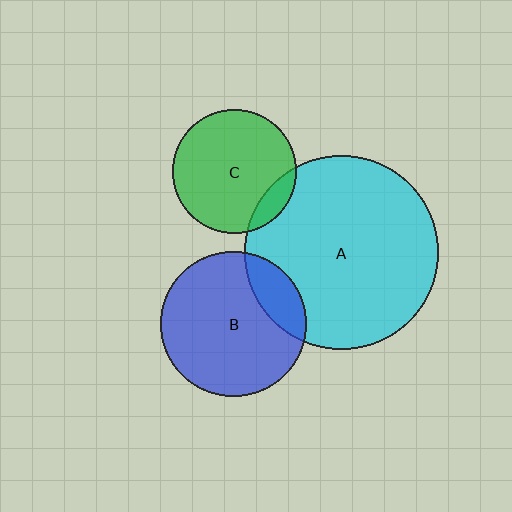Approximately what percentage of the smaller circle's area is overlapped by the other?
Approximately 20%.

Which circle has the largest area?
Circle A (cyan).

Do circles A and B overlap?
Yes.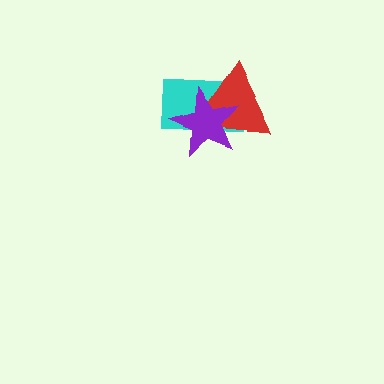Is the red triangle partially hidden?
Yes, it is partially covered by another shape.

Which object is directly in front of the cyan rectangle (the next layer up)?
The red triangle is directly in front of the cyan rectangle.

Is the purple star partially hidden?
No, no other shape covers it.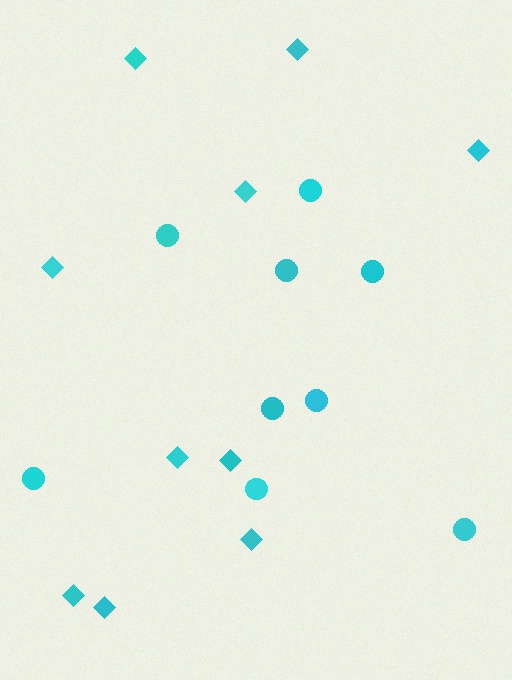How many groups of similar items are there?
There are 2 groups: one group of diamonds (10) and one group of circles (9).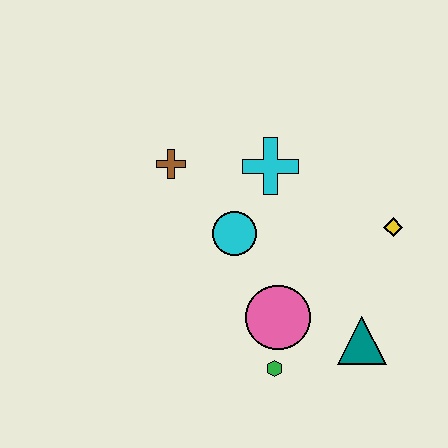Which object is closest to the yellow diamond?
The teal triangle is closest to the yellow diamond.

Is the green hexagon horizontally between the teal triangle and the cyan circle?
Yes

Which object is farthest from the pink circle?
The brown cross is farthest from the pink circle.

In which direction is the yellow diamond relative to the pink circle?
The yellow diamond is to the right of the pink circle.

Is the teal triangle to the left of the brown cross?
No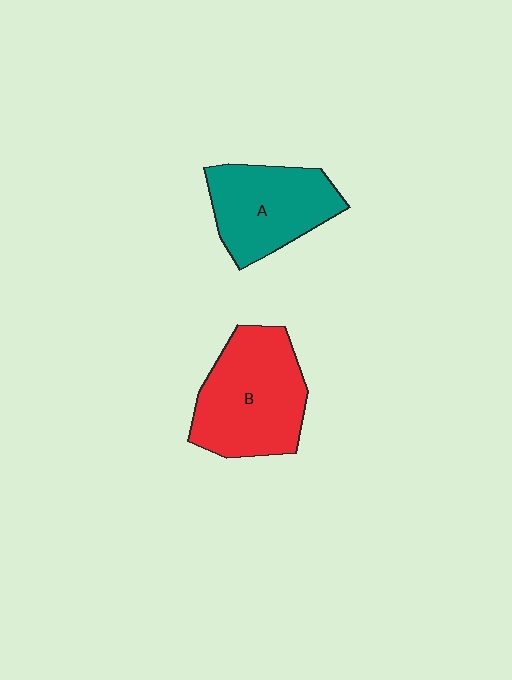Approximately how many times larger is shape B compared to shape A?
Approximately 1.2 times.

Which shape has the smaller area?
Shape A (teal).